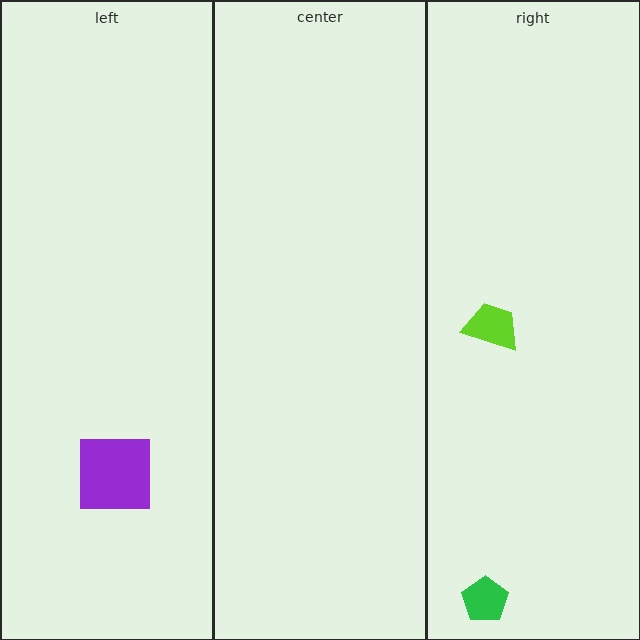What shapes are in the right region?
The lime trapezoid, the green pentagon.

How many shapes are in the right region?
2.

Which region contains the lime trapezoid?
The right region.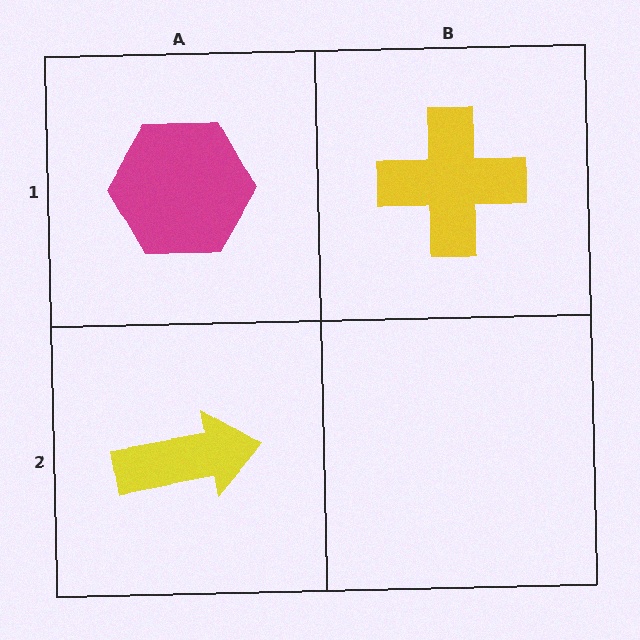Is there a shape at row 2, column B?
No, that cell is empty.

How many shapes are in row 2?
1 shape.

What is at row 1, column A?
A magenta hexagon.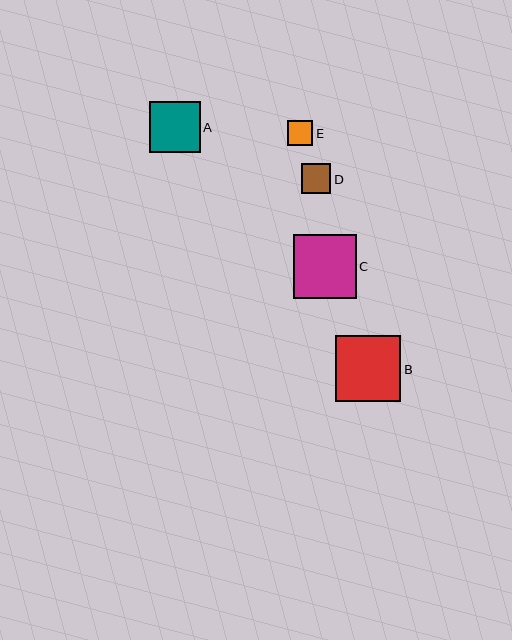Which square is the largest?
Square B is the largest with a size of approximately 65 pixels.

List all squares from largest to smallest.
From largest to smallest: B, C, A, D, E.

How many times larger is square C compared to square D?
Square C is approximately 2.1 times the size of square D.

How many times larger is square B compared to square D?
Square B is approximately 2.2 times the size of square D.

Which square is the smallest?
Square E is the smallest with a size of approximately 25 pixels.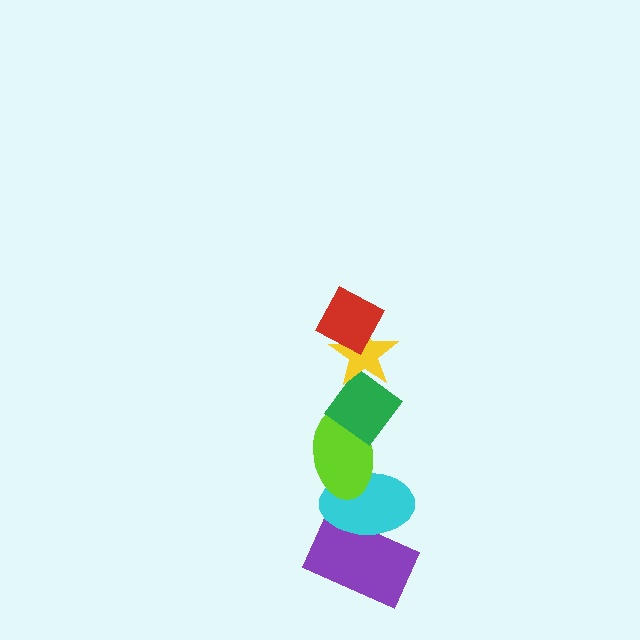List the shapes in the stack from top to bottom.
From top to bottom: the red diamond, the yellow star, the green diamond, the lime ellipse, the cyan ellipse, the purple rectangle.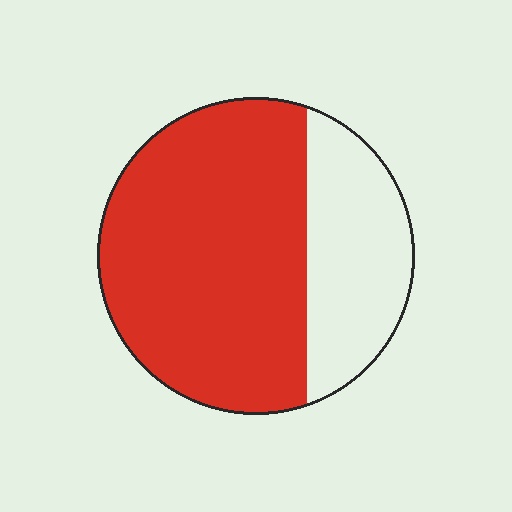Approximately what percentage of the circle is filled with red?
Approximately 70%.